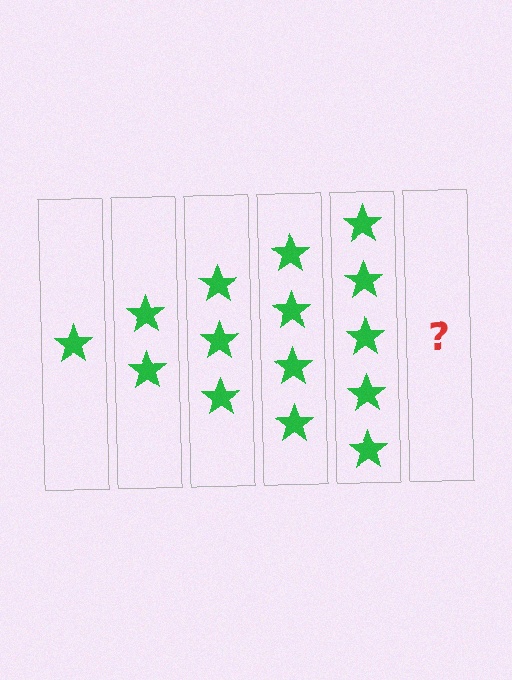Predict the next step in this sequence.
The next step is 6 stars.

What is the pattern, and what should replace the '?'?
The pattern is that each step adds one more star. The '?' should be 6 stars.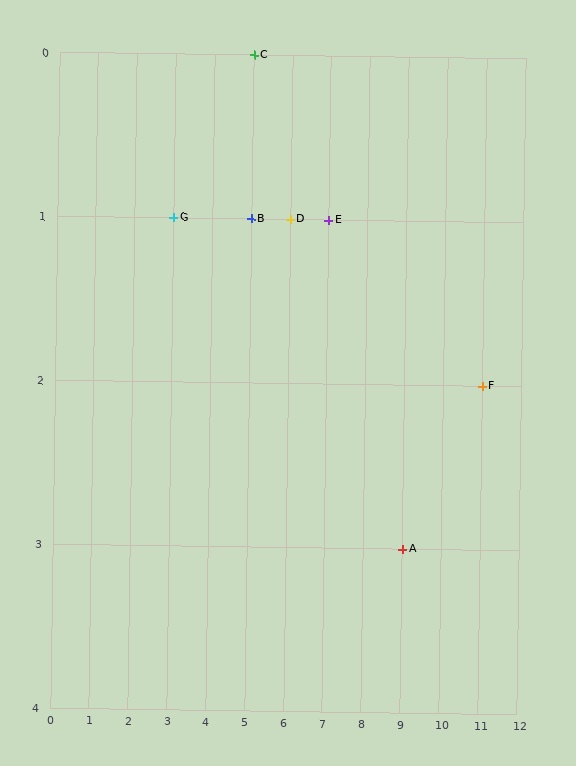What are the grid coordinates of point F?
Point F is at grid coordinates (11, 2).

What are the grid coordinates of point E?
Point E is at grid coordinates (7, 1).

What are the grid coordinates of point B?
Point B is at grid coordinates (5, 1).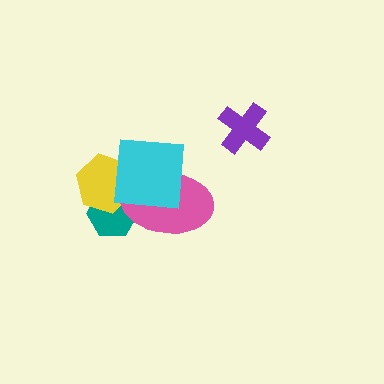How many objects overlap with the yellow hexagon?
3 objects overlap with the yellow hexagon.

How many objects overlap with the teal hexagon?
3 objects overlap with the teal hexagon.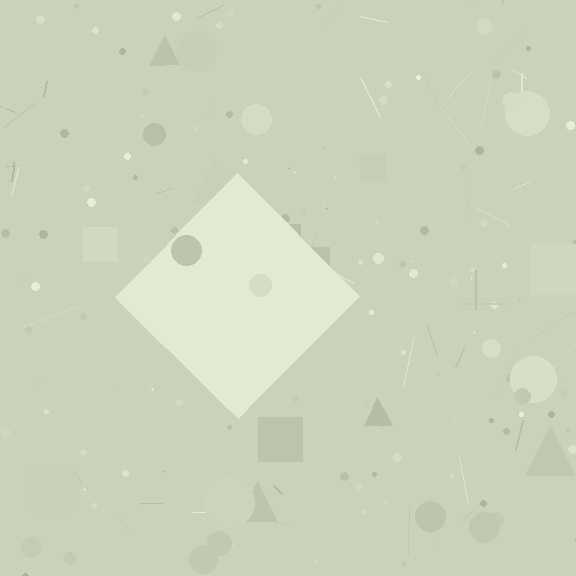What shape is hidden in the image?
A diamond is hidden in the image.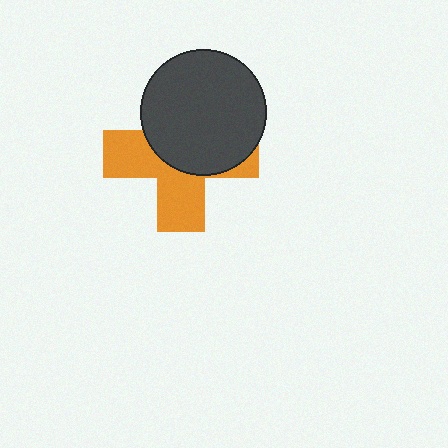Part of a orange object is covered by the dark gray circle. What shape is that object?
It is a cross.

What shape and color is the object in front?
The object in front is a dark gray circle.